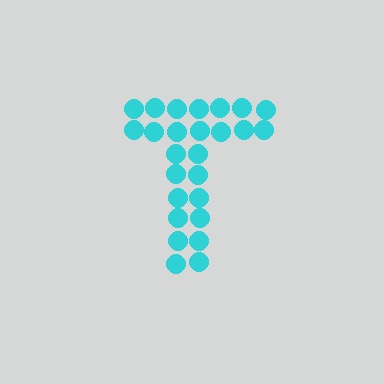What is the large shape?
The large shape is the letter T.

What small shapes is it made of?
It is made of small circles.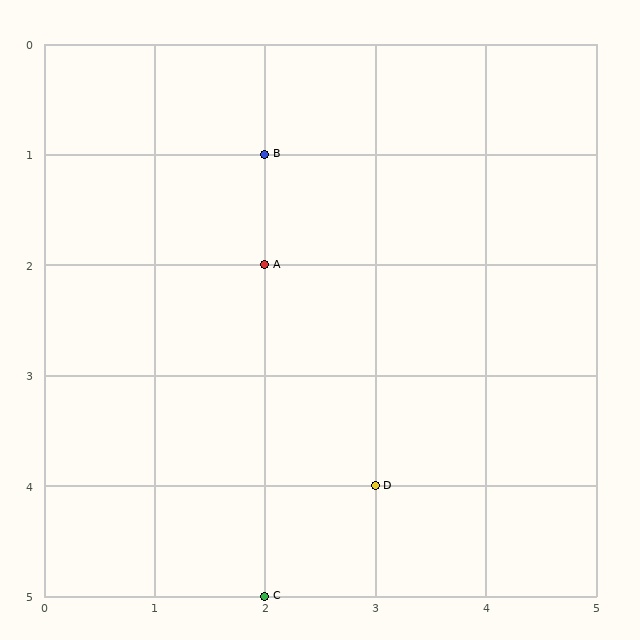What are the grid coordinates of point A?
Point A is at grid coordinates (2, 2).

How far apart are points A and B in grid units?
Points A and B are 1 row apart.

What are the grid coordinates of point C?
Point C is at grid coordinates (2, 5).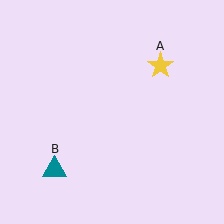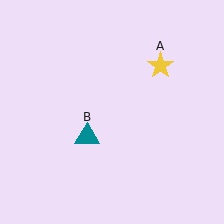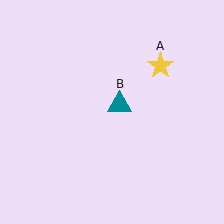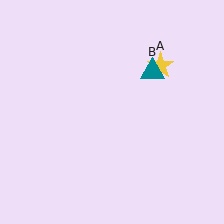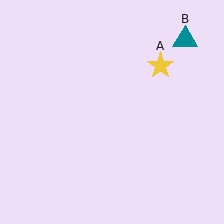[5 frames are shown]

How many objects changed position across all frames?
1 object changed position: teal triangle (object B).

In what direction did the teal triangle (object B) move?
The teal triangle (object B) moved up and to the right.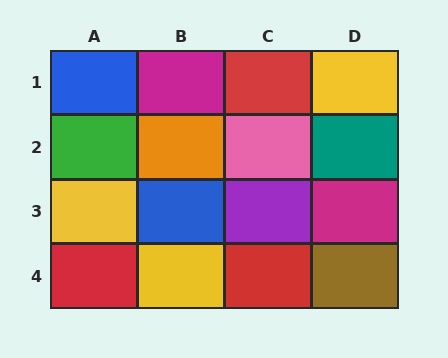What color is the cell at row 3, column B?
Blue.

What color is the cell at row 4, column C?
Red.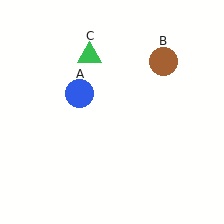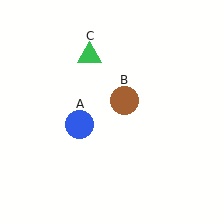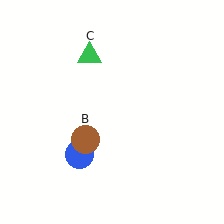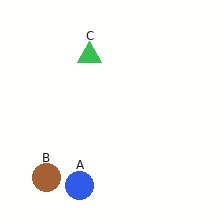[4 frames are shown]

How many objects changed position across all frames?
2 objects changed position: blue circle (object A), brown circle (object B).